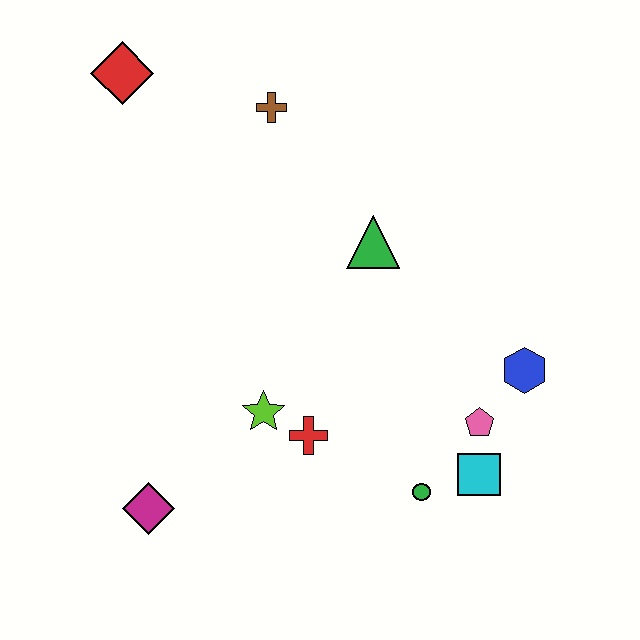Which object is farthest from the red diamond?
The cyan square is farthest from the red diamond.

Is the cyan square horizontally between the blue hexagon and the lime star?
Yes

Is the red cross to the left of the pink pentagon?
Yes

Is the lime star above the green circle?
Yes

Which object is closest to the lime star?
The red cross is closest to the lime star.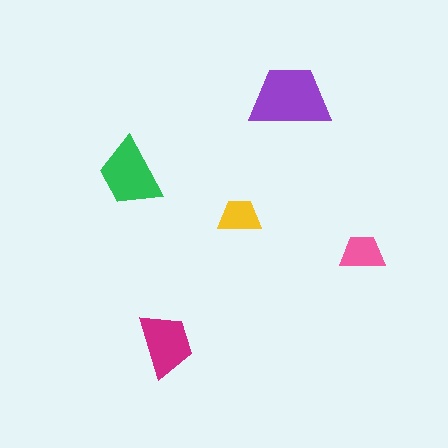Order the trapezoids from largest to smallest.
the purple one, the green one, the magenta one, the pink one, the yellow one.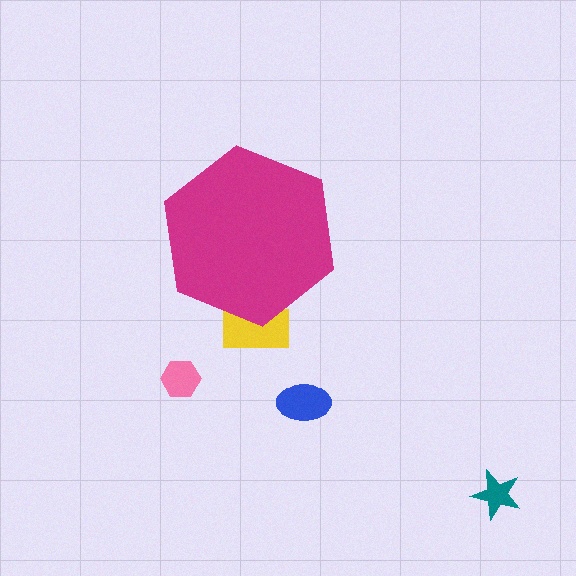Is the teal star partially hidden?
No, the teal star is fully visible.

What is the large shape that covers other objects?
A magenta hexagon.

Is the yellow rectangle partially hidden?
Yes, the yellow rectangle is partially hidden behind the magenta hexagon.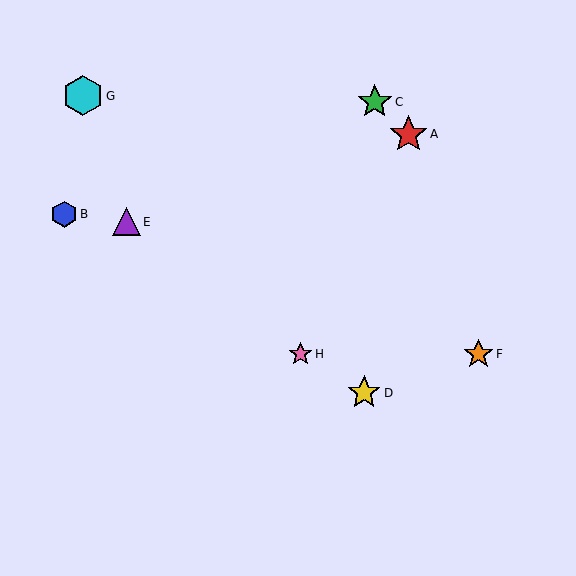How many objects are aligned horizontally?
2 objects (F, H) are aligned horizontally.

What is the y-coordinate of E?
Object E is at y≈222.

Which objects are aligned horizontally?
Objects F, H are aligned horizontally.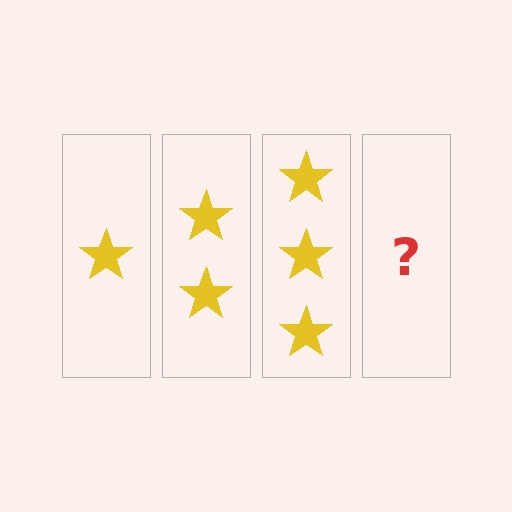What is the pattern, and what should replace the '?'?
The pattern is that each step adds one more star. The '?' should be 4 stars.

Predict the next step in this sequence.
The next step is 4 stars.